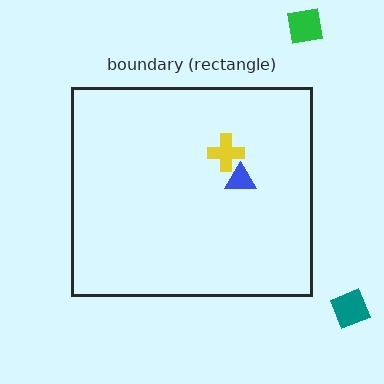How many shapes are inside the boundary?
2 inside, 2 outside.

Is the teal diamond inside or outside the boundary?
Outside.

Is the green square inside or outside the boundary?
Outside.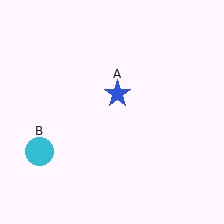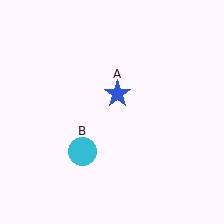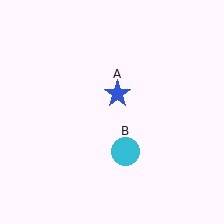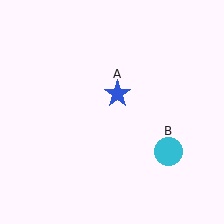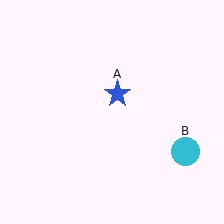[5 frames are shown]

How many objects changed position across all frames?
1 object changed position: cyan circle (object B).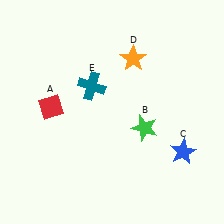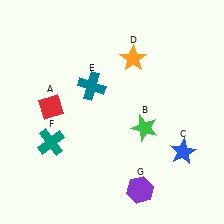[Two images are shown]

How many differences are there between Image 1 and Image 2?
There are 2 differences between the two images.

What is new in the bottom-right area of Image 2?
A purple hexagon (G) was added in the bottom-right area of Image 2.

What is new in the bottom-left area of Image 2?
A teal cross (F) was added in the bottom-left area of Image 2.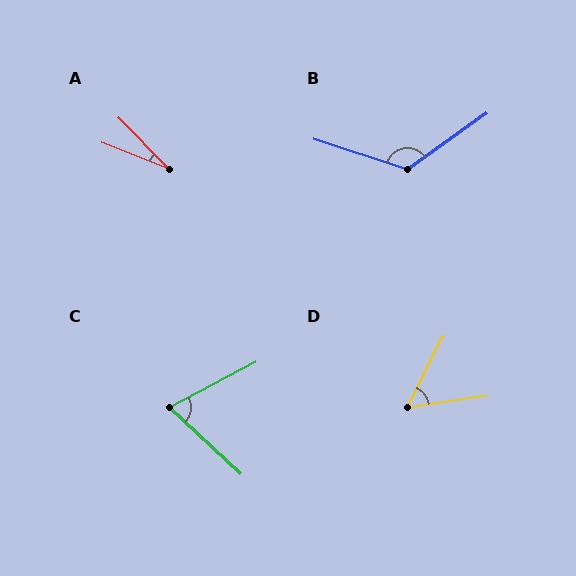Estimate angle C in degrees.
Approximately 71 degrees.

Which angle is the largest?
B, at approximately 127 degrees.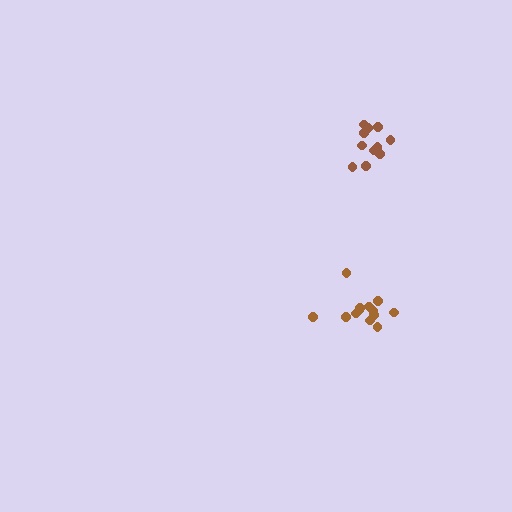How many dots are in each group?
Group 1: 11 dots, Group 2: 13 dots (24 total).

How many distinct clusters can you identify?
There are 2 distinct clusters.